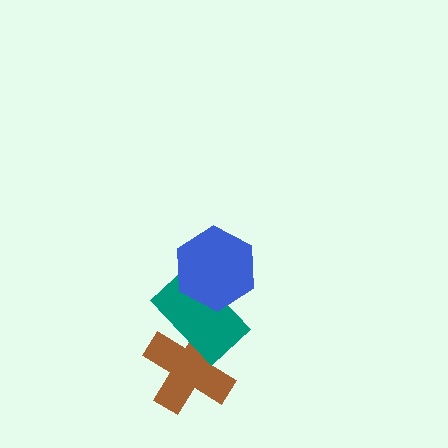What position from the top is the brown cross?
The brown cross is 3rd from the top.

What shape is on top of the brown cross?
The teal rectangle is on top of the brown cross.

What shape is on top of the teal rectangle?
The blue hexagon is on top of the teal rectangle.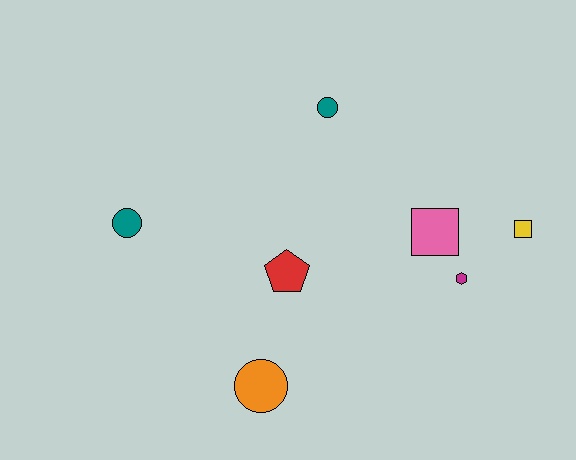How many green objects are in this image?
There are no green objects.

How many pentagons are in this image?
There is 1 pentagon.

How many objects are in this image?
There are 7 objects.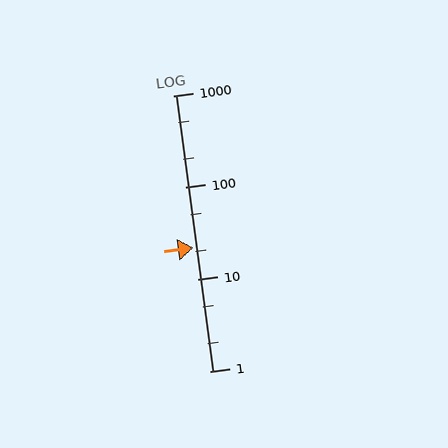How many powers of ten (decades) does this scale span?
The scale spans 3 decades, from 1 to 1000.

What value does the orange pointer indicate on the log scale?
The pointer indicates approximately 22.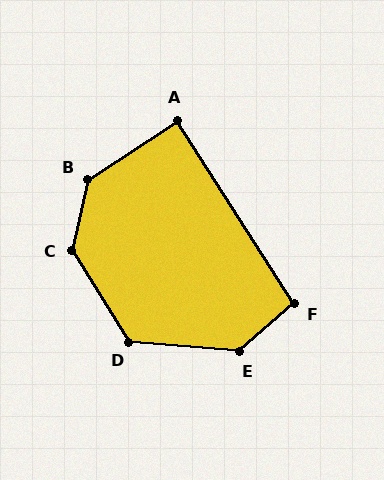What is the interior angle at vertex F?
Approximately 98 degrees (obtuse).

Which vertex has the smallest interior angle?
A, at approximately 89 degrees.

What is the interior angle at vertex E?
Approximately 135 degrees (obtuse).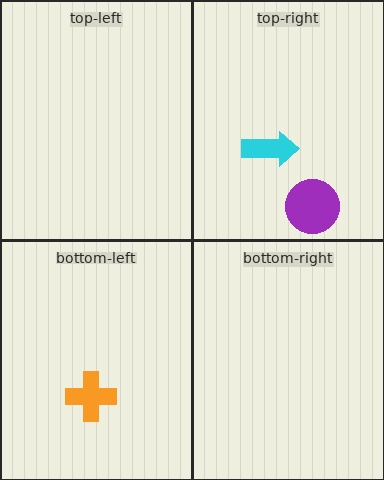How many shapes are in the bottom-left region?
1.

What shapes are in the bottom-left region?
The orange cross.